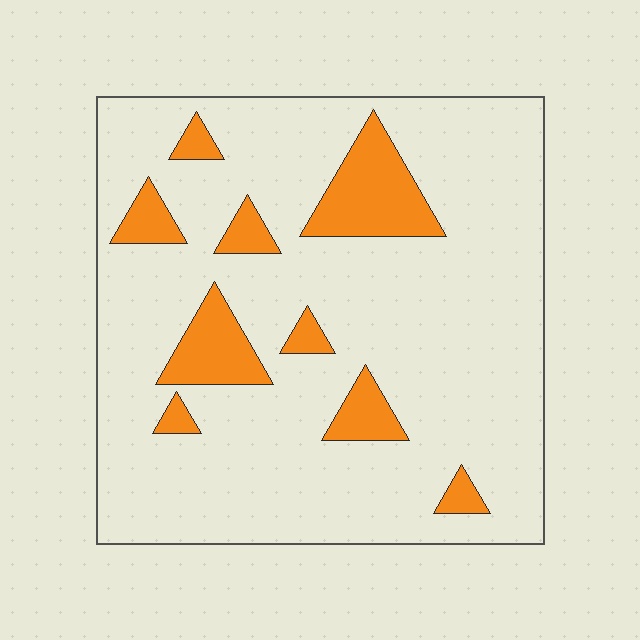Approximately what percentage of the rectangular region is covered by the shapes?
Approximately 15%.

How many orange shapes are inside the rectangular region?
9.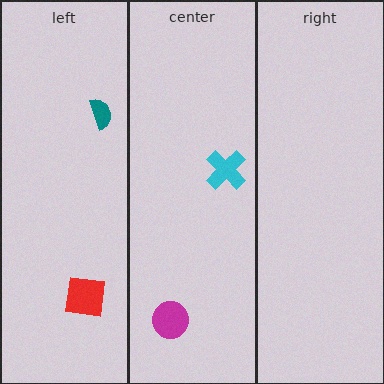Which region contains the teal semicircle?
The left region.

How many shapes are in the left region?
2.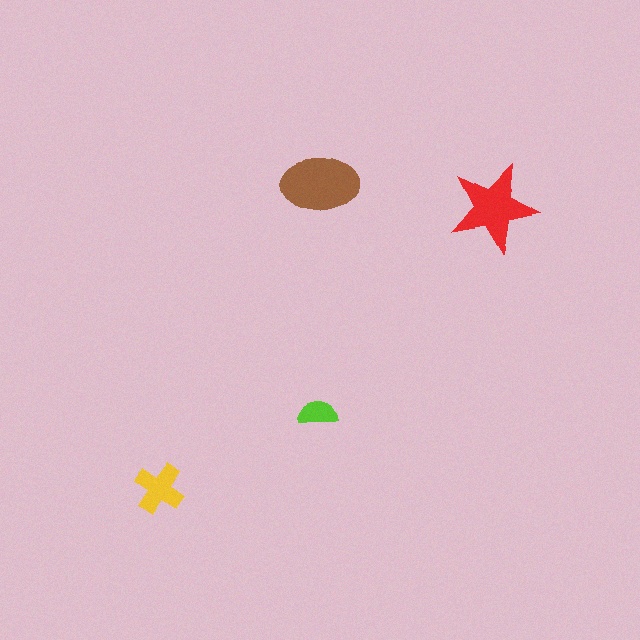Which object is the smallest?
The lime semicircle.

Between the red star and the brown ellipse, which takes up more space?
The brown ellipse.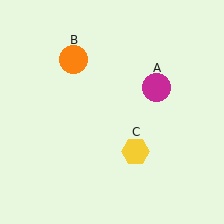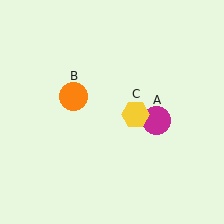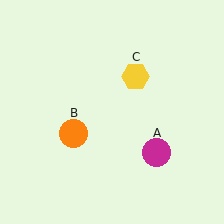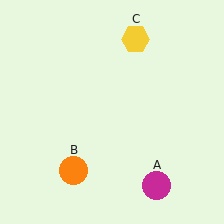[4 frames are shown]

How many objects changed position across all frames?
3 objects changed position: magenta circle (object A), orange circle (object B), yellow hexagon (object C).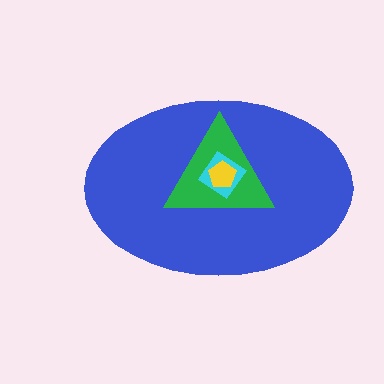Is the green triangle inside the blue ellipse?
Yes.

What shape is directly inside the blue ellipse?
The green triangle.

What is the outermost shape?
The blue ellipse.